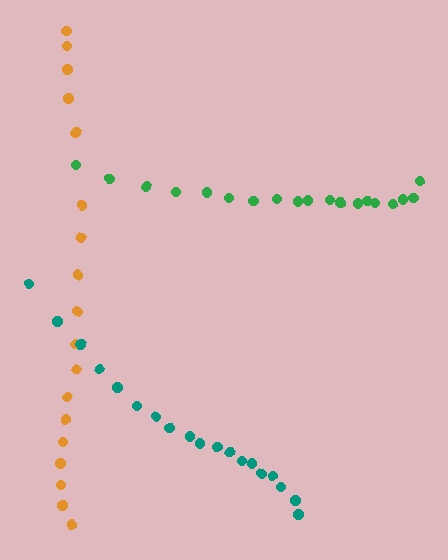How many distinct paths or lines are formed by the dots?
There are 3 distinct paths.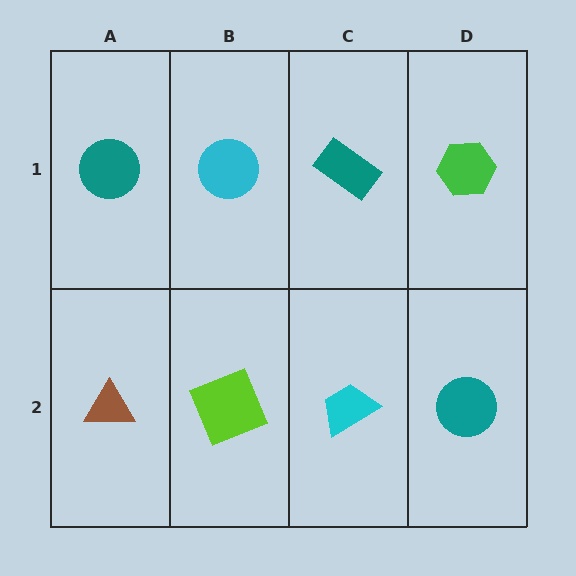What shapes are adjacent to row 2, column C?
A teal rectangle (row 1, column C), a lime square (row 2, column B), a teal circle (row 2, column D).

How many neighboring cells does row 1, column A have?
2.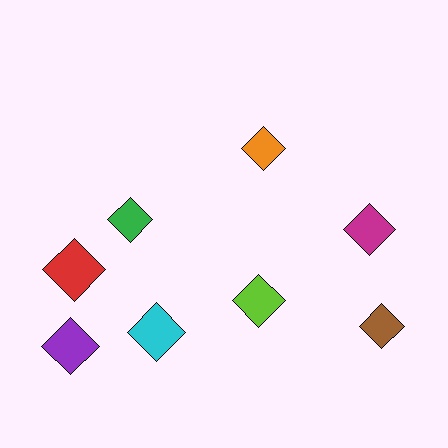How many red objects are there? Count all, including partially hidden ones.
There is 1 red object.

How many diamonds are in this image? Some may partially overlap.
There are 8 diamonds.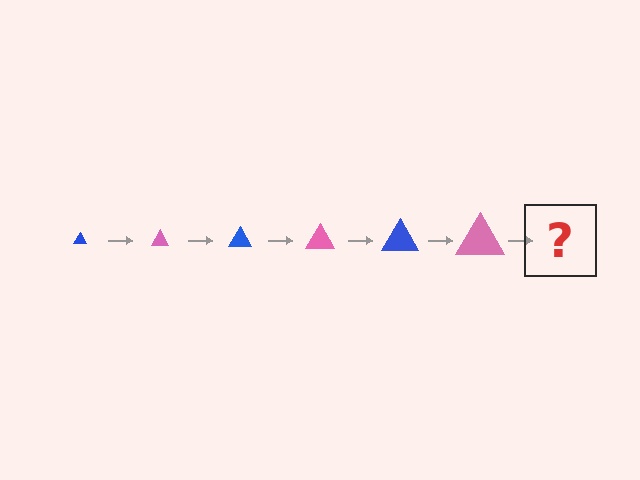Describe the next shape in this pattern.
It should be a blue triangle, larger than the previous one.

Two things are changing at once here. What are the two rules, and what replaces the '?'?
The two rules are that the triangle grows larger each step and the color cycles through blue and pink. The '?' should be a blue triangle, larger than the previous one.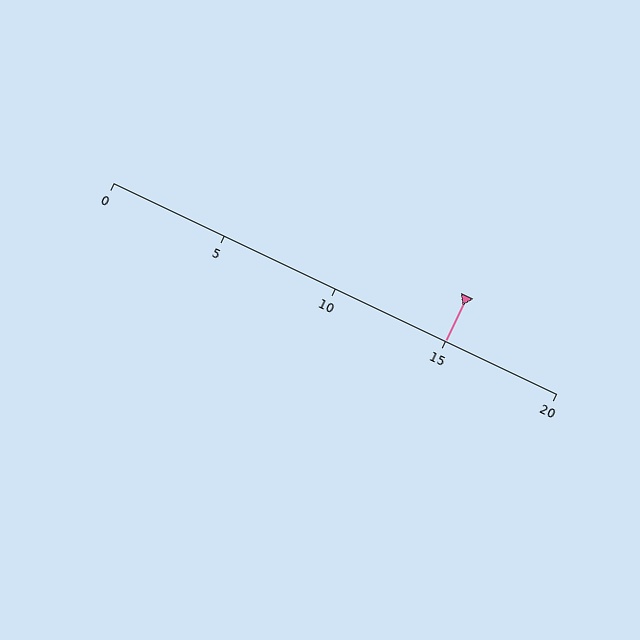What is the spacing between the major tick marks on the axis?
The major ticks are spaced 5 apart.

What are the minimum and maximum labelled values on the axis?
The axis runs from 0 to 20.